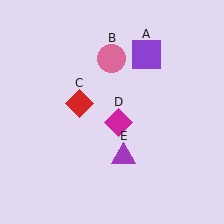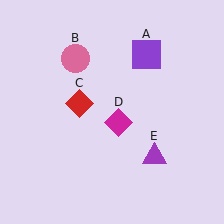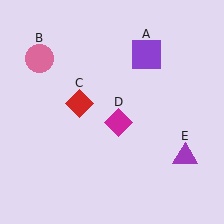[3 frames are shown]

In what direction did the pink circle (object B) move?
The pink circle (object B) moved left.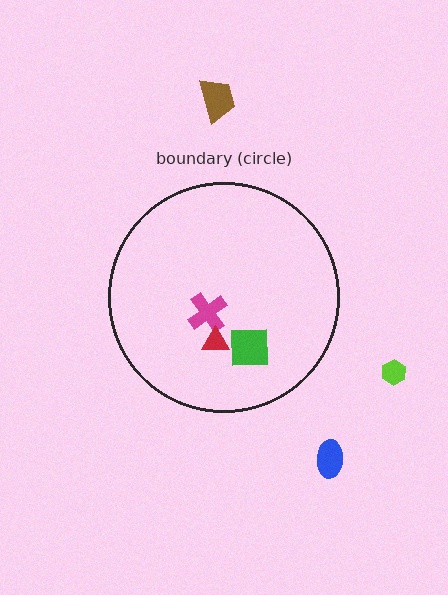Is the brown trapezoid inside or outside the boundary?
Outside.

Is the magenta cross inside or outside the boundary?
Inside.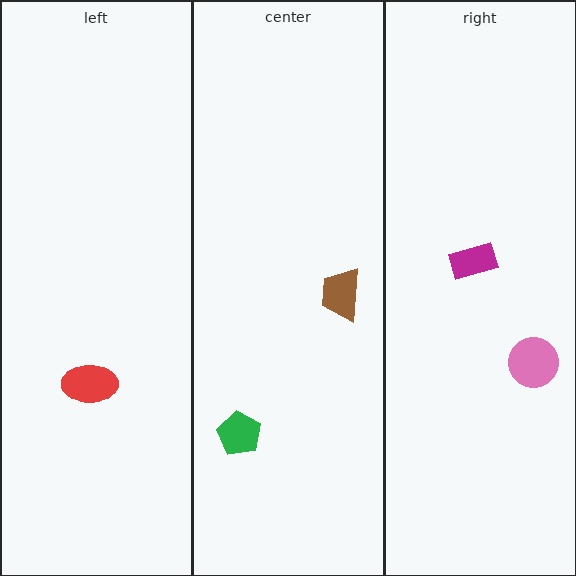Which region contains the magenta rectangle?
The right region.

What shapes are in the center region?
The brown trapezoid, the green pentagon.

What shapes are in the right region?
The pink circle, the magenta rectangle.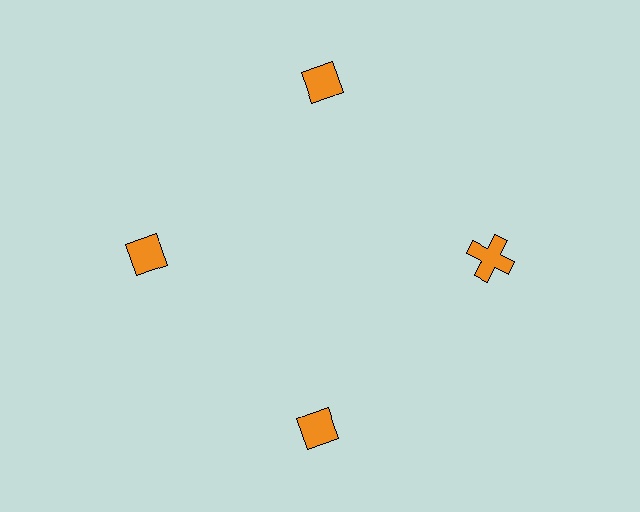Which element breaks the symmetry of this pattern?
The orange cross at roughly the 3 o'clock position breaks the symmetry. All other shapes are orange diamonds.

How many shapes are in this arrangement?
There are 4 shapes arranged in a ring pattern.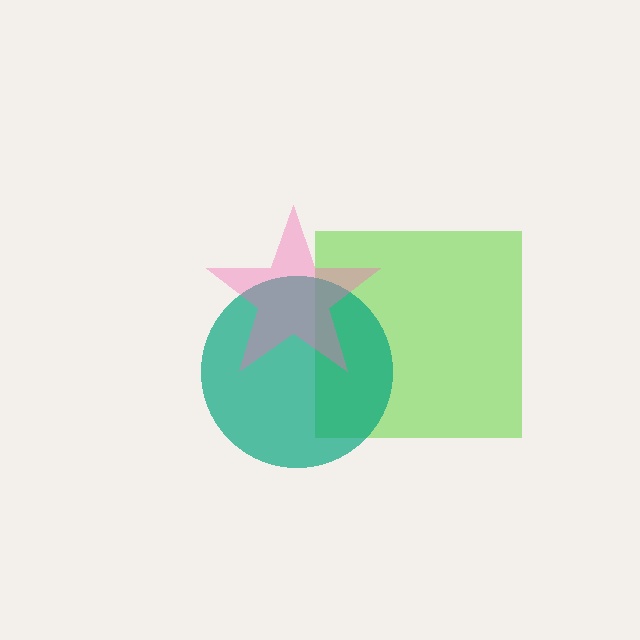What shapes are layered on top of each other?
The layered shapes are: a lime square, a teal circle, a pink star.